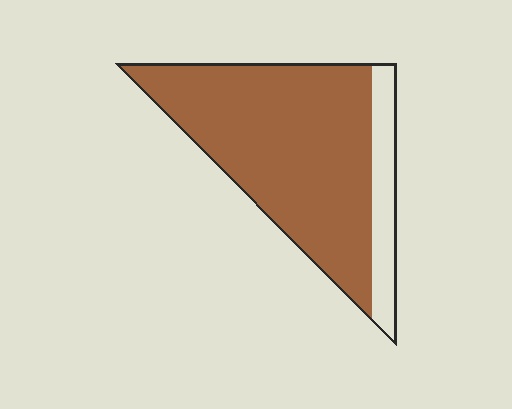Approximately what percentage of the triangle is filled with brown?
Approximately 85%.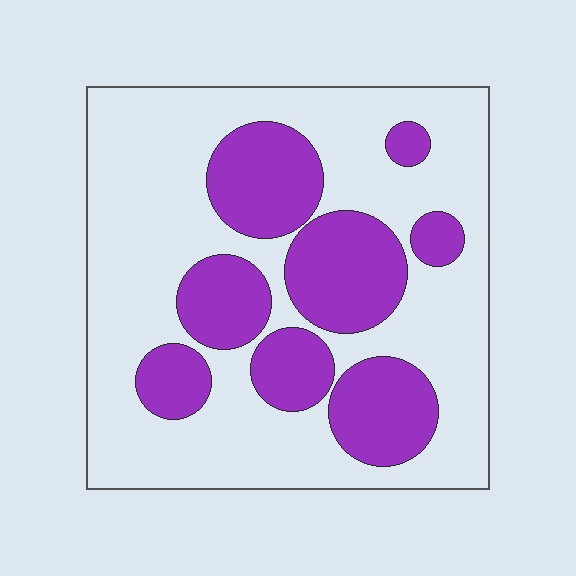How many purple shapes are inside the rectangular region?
8.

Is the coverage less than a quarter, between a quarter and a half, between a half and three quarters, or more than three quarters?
Between a quarter and a half.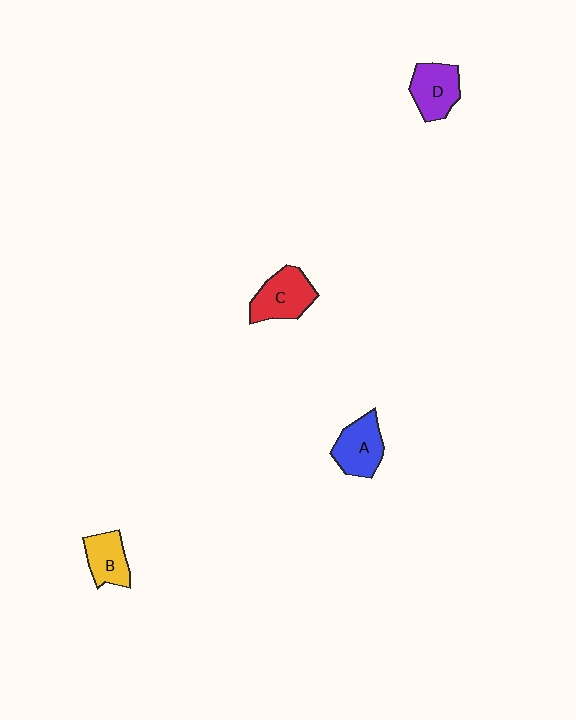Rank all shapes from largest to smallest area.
From largest to smallest: C (red), A (blue), D (purple), B (yellow).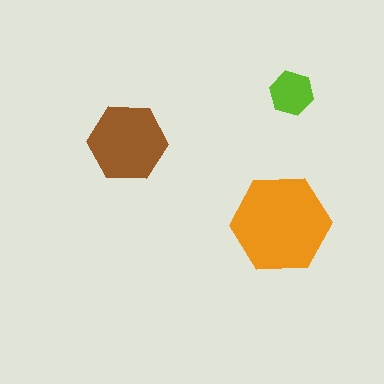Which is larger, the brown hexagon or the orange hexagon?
The orange one.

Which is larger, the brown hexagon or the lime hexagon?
The brown one.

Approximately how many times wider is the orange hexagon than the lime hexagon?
About 2 times wider.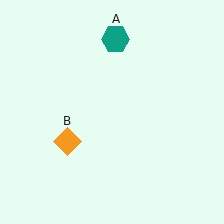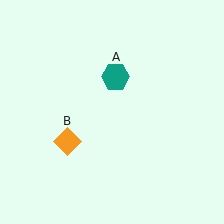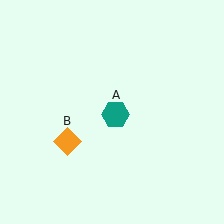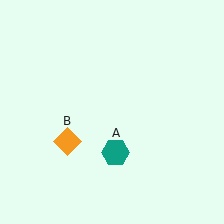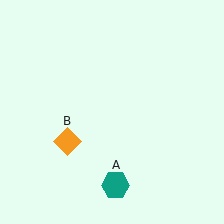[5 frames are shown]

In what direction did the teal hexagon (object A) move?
The teal hexagon (object A) moved down.